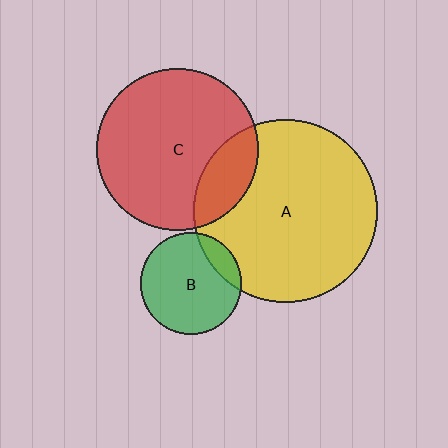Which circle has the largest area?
Circle A (yellow).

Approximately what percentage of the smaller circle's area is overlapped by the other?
Approximately 20%.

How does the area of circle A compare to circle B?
Approximately 3.3 times.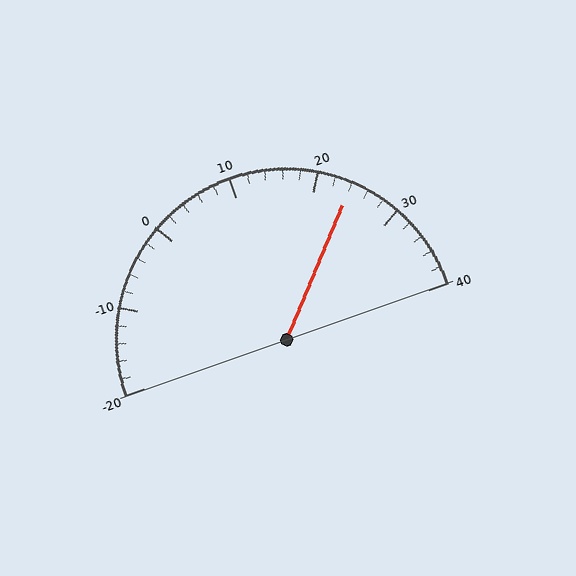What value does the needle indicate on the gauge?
The needle indicates approximately 24.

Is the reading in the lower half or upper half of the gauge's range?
The reading is in the upper half of the range (-20 to 40).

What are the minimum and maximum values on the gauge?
The gauge ranges from -20 to 40.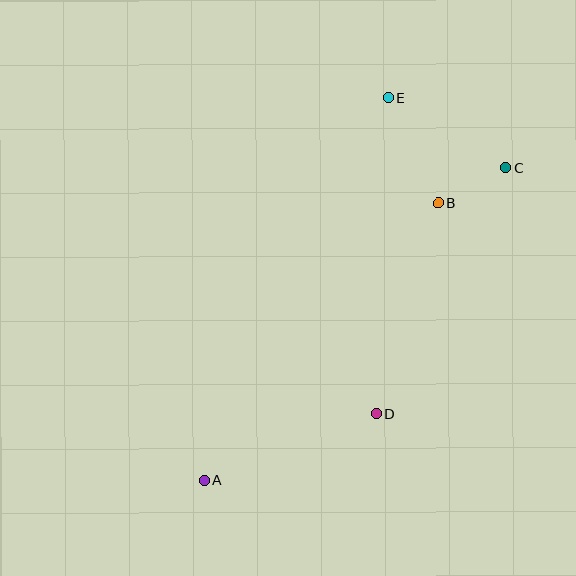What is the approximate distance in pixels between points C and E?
The distance between C and E is approximately 136 pixels.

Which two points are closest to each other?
Points B and C are closest to each other.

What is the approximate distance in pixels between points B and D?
The distance between B and D is approximately 219 pixels.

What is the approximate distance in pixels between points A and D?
The distance between A and D is approximately 185 pixels.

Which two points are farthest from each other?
Points A and C are farthest from each other.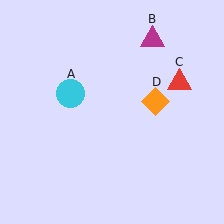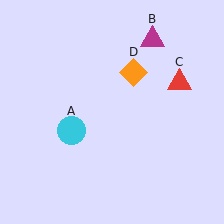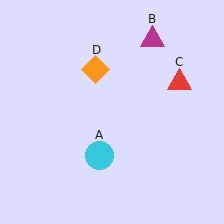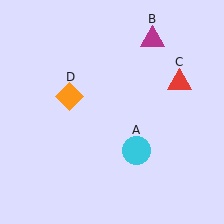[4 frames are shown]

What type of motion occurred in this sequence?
The cyan circle (object A), orange diamond (object D) rotated counterclockwise around the center of the scene.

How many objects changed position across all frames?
2 objects changed position: cyan circle (object A), orange diamond (object D).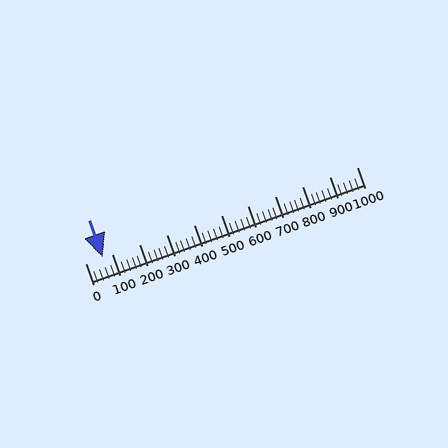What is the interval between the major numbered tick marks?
The major tick marks are spaced 100 units apart.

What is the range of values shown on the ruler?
The ruler shows values from 0 to 1000.